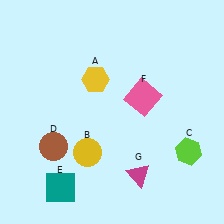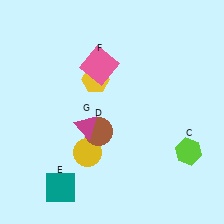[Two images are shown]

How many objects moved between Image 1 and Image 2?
3 objects moved between the two images.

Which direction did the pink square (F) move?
The pink square (F) moved left.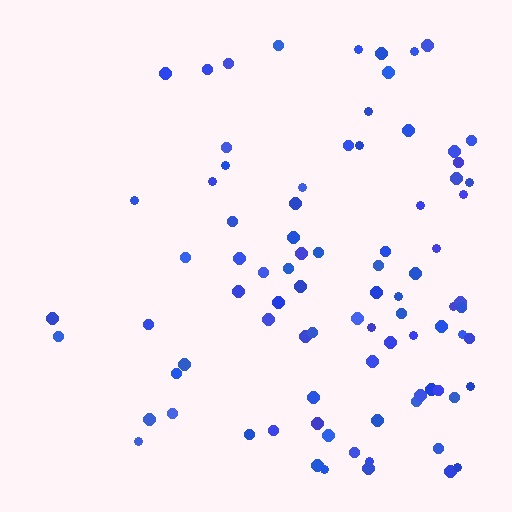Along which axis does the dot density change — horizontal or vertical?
Horizontal.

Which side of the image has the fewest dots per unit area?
The left.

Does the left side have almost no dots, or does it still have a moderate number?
Still a moderate number, just noticeably fewer than the right.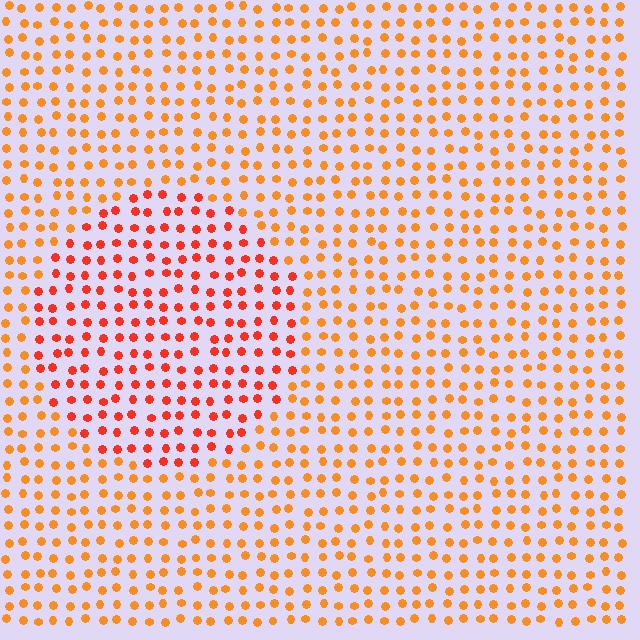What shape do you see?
I see a circle.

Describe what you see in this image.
The image is filled with small orange elements in a uniform arrangement. A circle-shaped region is visible where the elements are tinted to a slightly different hue, forming a subtle color boundary.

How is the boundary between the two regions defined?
The boundary is defined purely by a slight shift in hue (about 27 degrees). Spacing, size, and orientation are identical on both sides.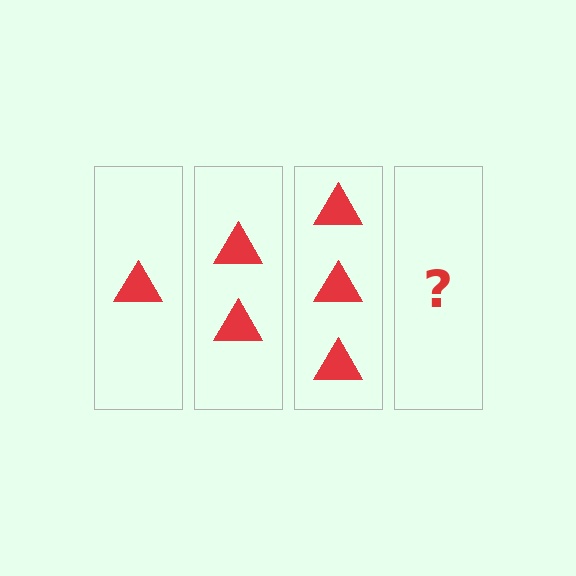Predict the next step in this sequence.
The next step is 4 triangles.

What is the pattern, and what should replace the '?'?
The pattern is that each step adds one more triangle. The '?' should be 4 triangles.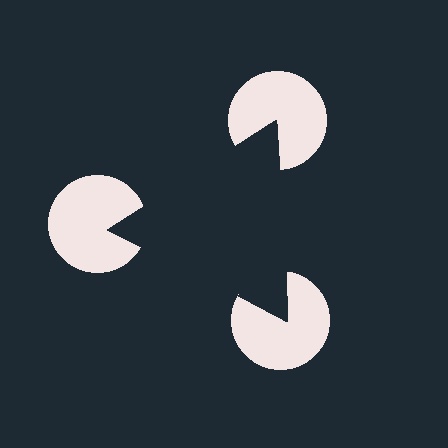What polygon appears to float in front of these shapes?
An illusory triangle — its edges are inferred from the aligned wedge cuts in the pac-man discs, not physically drawn.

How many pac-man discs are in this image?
There are 3 — one at each vertex of the illusory triangle.